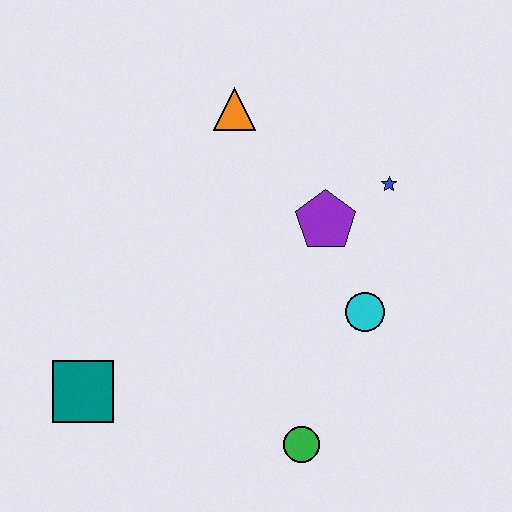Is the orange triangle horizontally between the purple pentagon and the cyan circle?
No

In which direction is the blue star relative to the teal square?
The blue star is to the right of the teal square.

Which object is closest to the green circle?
The cyan circle is closest to the green circle.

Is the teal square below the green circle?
No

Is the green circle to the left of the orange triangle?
No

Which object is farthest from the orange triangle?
The green circle is farthest from the orange triangle.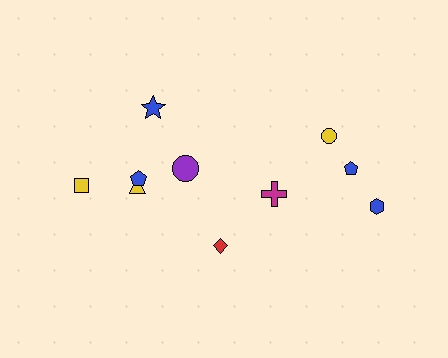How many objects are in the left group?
There are 6 objects.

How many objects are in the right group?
There are 4 objects.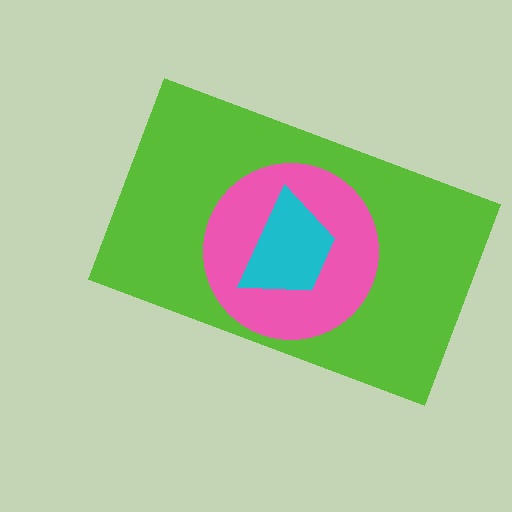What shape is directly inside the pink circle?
The cyan trapezoid.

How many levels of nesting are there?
3.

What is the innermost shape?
The cyan trapezoid.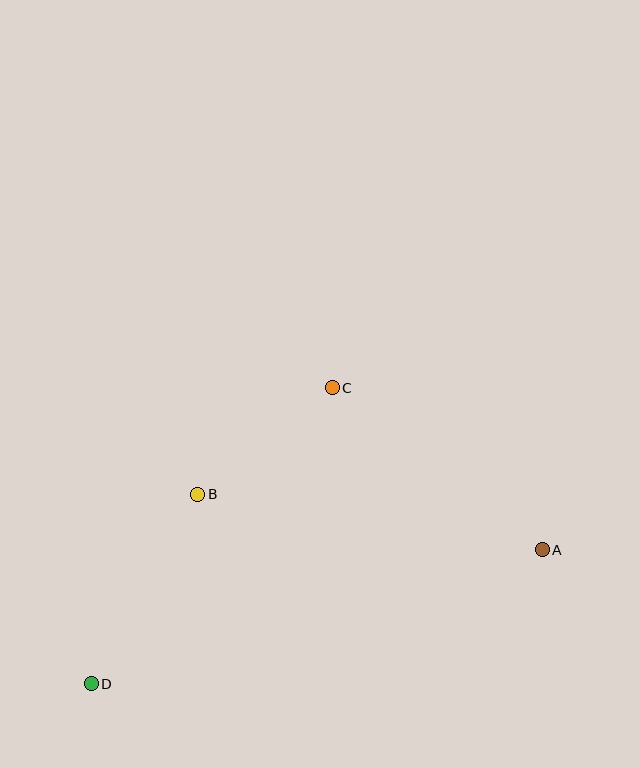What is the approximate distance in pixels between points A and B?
The distance between A and B is approximately 349 pixels.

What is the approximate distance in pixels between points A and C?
The distance between A and C is approximately 265 pixels.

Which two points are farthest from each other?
Points A and D are farthest from each other.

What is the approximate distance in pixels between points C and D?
The distance between C and D is approximately 382 pixels.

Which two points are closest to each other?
Points B and C are closest to each other.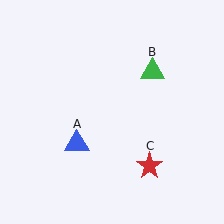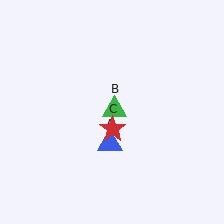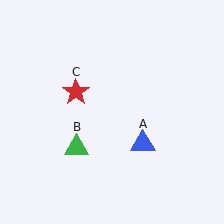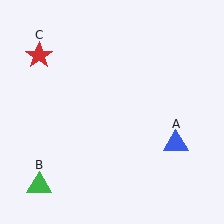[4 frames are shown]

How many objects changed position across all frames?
3 objects changed position: blue triangle (object A), green triangle (object B), red star (object C).